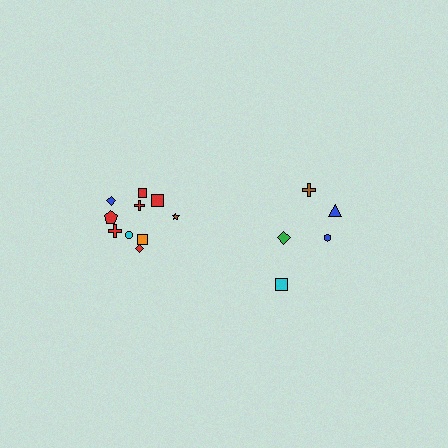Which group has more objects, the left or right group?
The left group.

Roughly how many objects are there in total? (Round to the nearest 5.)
Roughly 15 objects in total.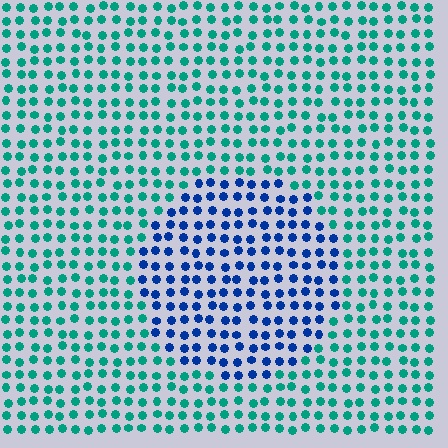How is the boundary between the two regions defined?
The boundary is defined purely by a slight shift in hue (about 53 degrees). Spacing, size, and orientation are identical on both sides.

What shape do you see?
I see a circle.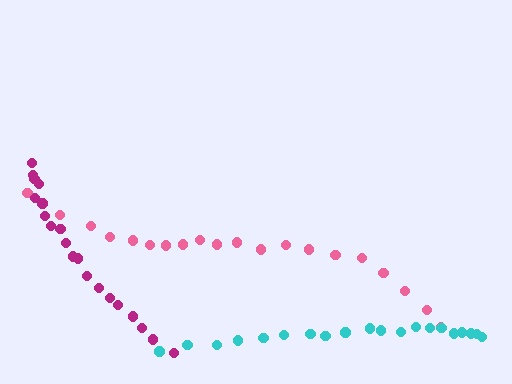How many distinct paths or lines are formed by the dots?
There are 3 distinct paths.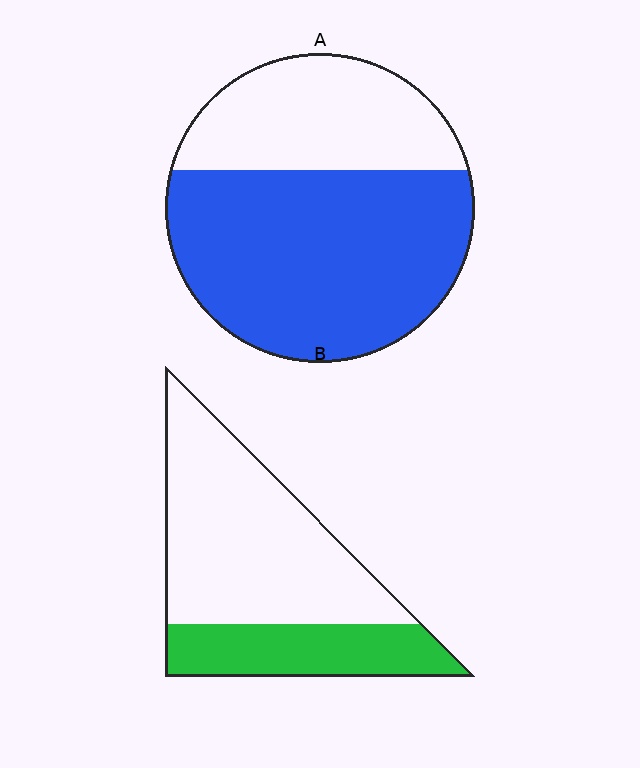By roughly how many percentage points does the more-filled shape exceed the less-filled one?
By roughly 35 percentage points (A over B).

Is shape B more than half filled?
No.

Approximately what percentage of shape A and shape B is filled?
A is approximately 65% and B is approximately 30%.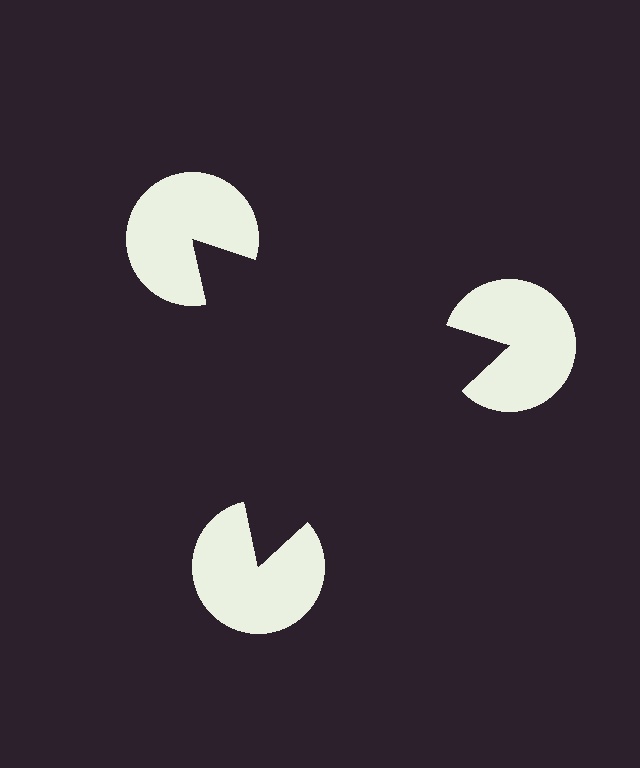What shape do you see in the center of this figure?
An illusory triangle — its edges are inferred from the aligned wedge cuts in the pac-man discs, not physically drawn.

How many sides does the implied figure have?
3 sides.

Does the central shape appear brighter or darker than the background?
It typically appears slightly darker than the background, even though no actual brightness change is drawn.